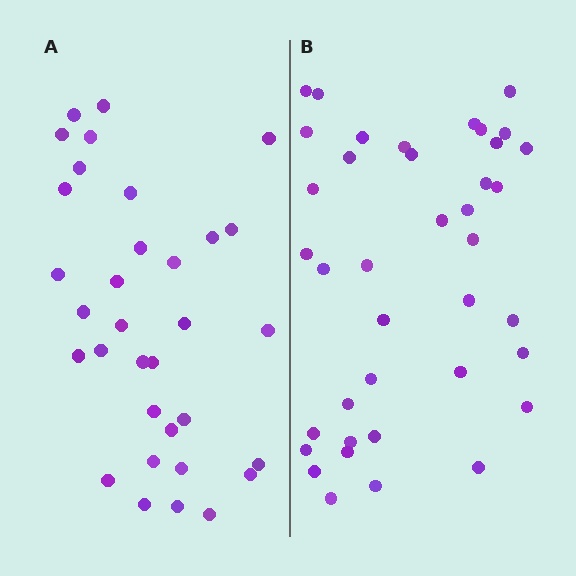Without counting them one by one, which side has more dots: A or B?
Region B (the right region) has more dots.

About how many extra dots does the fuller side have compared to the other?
Region B has about 6 more dots than region A.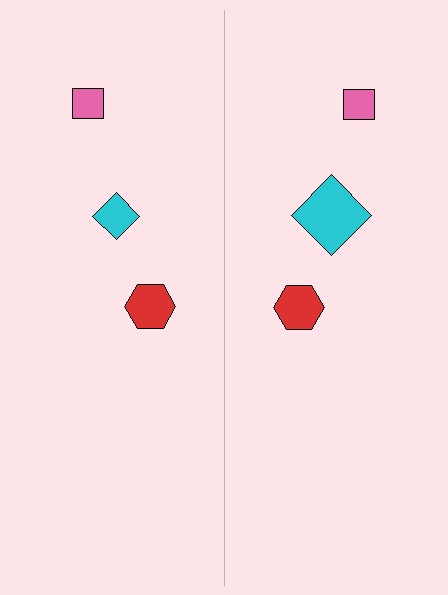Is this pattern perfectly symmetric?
No, the pattern is not perfectly symmetric. The cyan diamond on the right side has a different size than its mirror counterpart.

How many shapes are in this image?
There are 6 shapes in this image.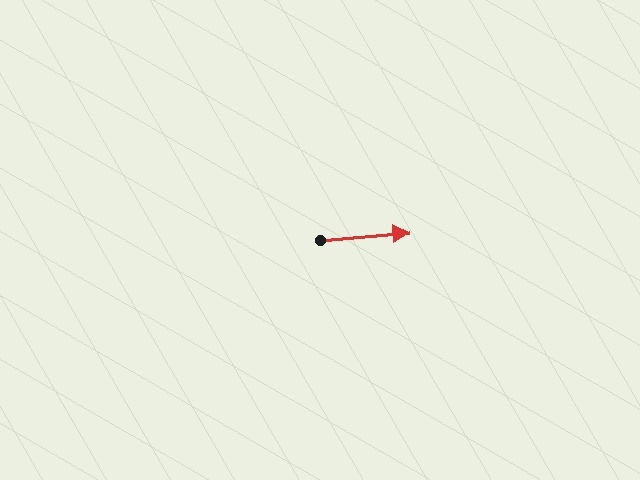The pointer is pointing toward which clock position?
Roughly 3 o'clock.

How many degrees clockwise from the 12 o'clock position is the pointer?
Approximately 85 degrees.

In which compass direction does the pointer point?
East.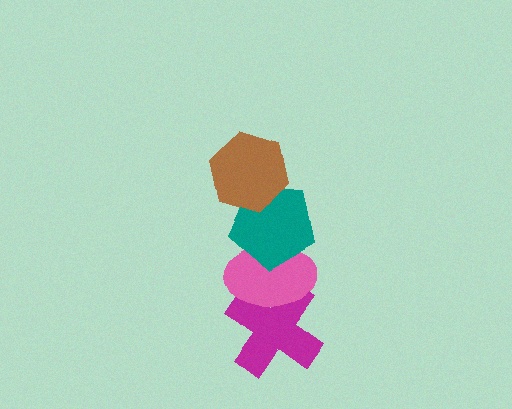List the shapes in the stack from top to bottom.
From top to bottom: the brown hexagon, the teal pentagon, the pink ellipse, the magenta cross.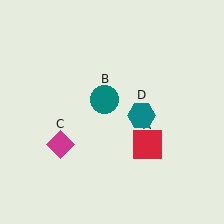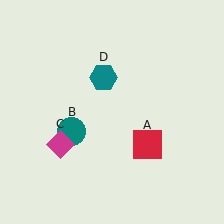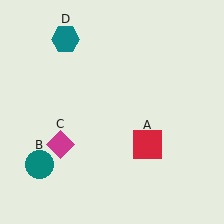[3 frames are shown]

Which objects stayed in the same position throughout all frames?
Red square (object A) and magenta diamond (object C) remained stationary.